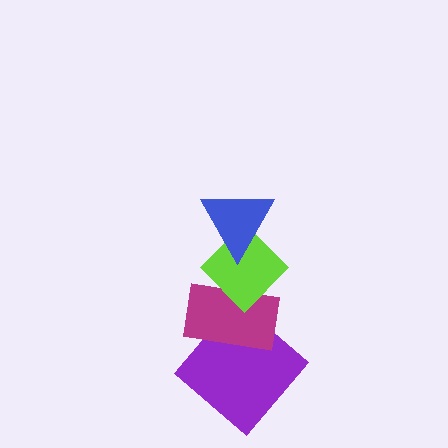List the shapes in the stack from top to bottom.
From top to bottom: the blue triangle, the lime diamond, the magenta rectangle, the purple diamond.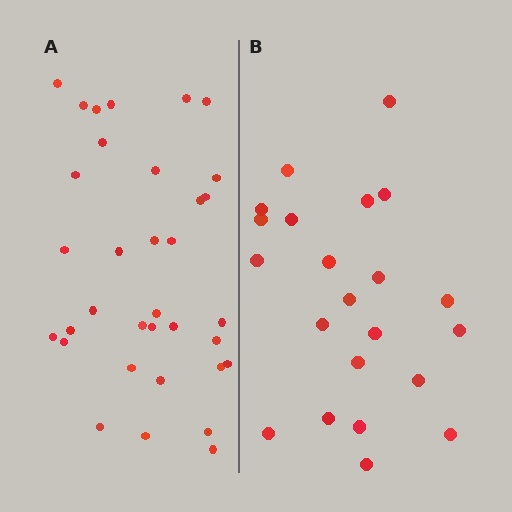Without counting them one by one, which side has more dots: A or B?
Region A (the left region) has more dots.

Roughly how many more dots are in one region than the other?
Region A has roughly 12 or so more dots than region B.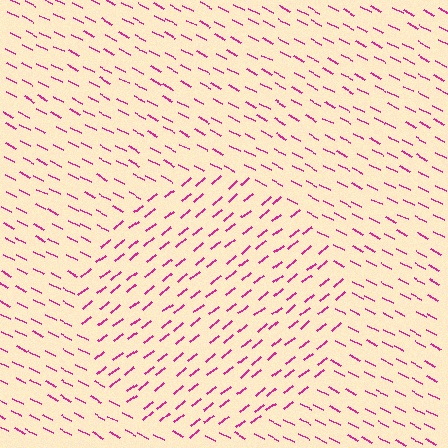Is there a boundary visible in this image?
Yes, there is a texture boundary formed by a change in line orientation.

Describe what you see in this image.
The image is filled with small magenta line segments. A circle region in the image has lines oriented differently from the surrounding lines, creating a visible texture boundary.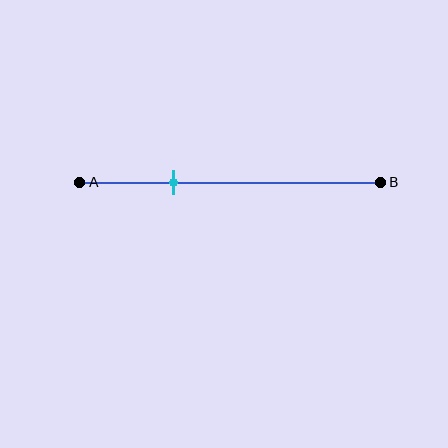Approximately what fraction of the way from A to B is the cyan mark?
The cyan mark is approximately 30% of the way from A to B.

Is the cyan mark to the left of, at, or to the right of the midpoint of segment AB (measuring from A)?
The cyan mark is to the left of the midpoint of segment AB.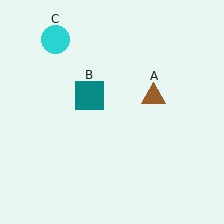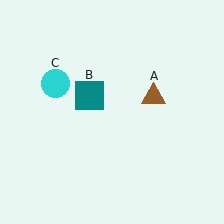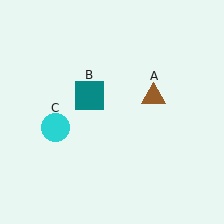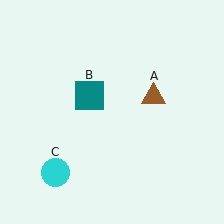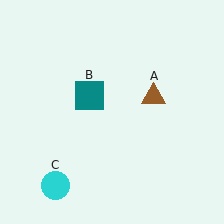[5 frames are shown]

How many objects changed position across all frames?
1 object changed position: cyan circle (object C).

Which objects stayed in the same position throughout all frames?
Brown triangle (object A) and teal square (object B) remained stationary.